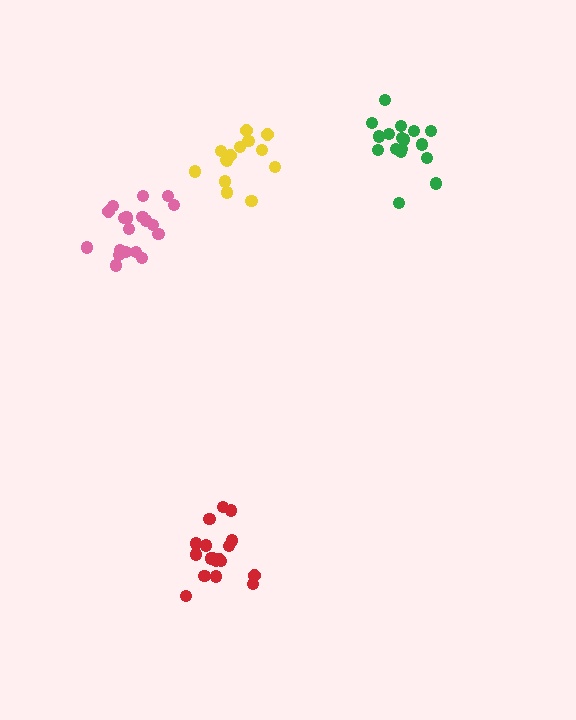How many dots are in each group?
Group 1: 17 dots, Group 2: 20 dots, Group 3: 18 dots, Group 4: 15 dots (70 total).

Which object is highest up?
The green cluster is topmost.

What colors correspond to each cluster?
The clusters are colored: green, pink, red, yellow.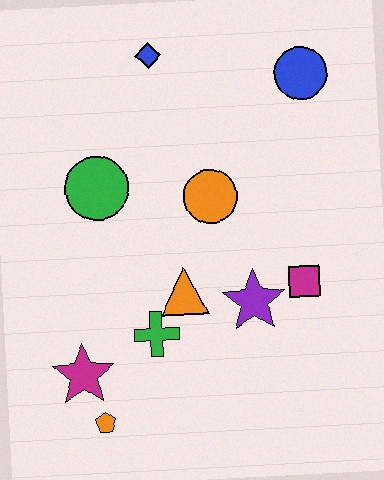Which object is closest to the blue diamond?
The green circle is closest to the blue diamond.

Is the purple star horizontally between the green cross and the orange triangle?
No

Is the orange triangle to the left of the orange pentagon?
No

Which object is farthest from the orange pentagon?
The blue circle is farthest from the orange pentagon.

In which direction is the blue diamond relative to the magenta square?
The blue diamond is above the magenta square.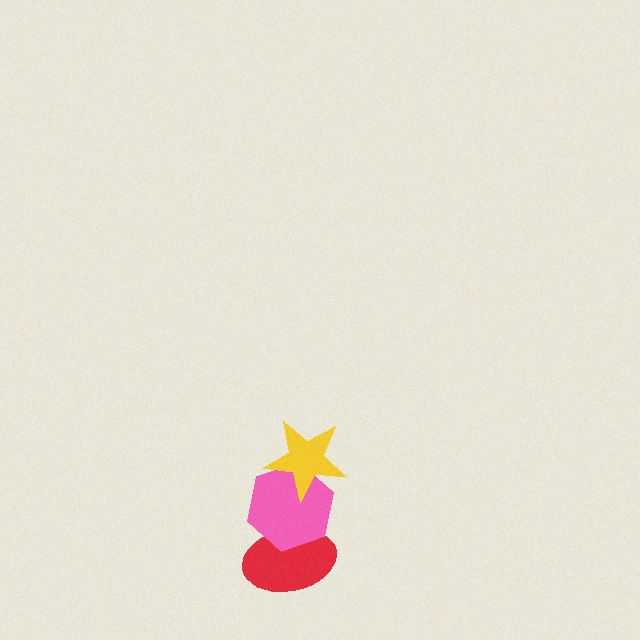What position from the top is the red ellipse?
The red ellipse is 3rd from the top.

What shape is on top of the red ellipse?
The pink hexagon is on top of the red ellipse.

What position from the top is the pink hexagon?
The pink hexagon is 2nd from the top.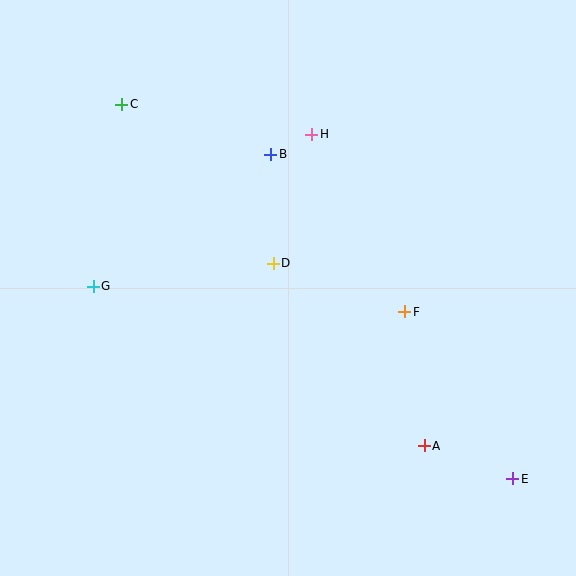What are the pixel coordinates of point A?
Point A is at (424, 446).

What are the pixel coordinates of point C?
Point C is at (122, 104).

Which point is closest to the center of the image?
Point D at (273, 263) is closest to the center.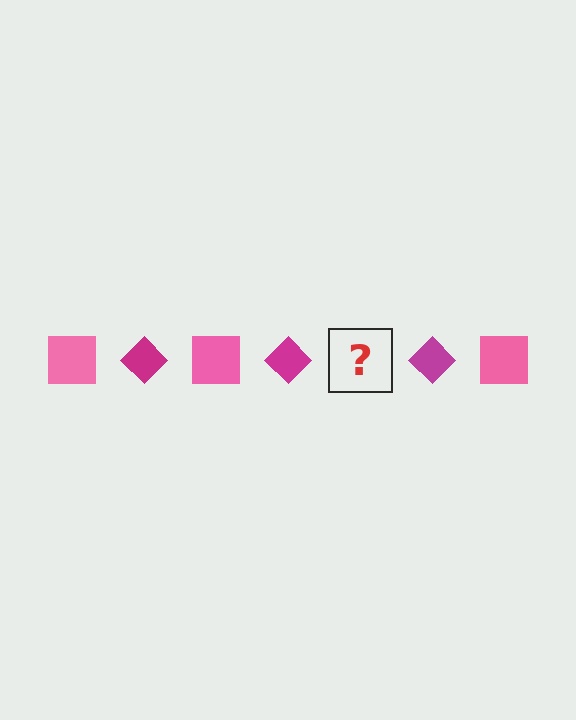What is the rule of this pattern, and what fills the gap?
The rule is that the pattern alternates between pink square and magenta diamond. The gap should be filled with a pink square.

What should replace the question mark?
The question mark should be replaced with a pink square.